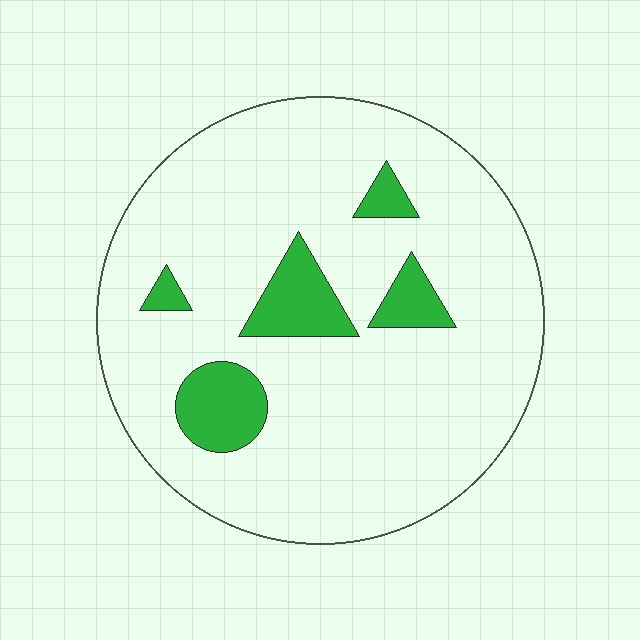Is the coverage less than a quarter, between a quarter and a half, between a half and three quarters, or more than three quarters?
Less than a quarter.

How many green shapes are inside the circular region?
5.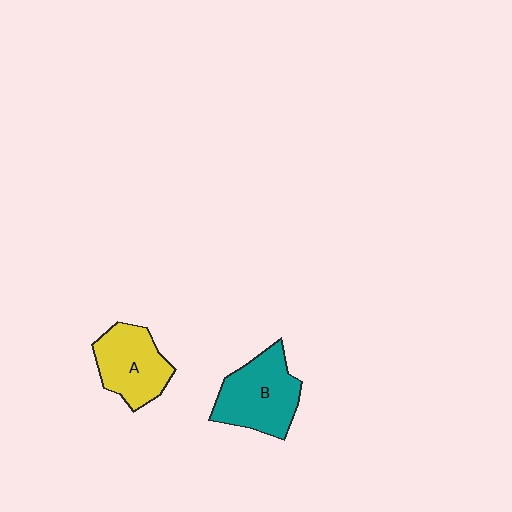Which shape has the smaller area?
Shape A (yellow).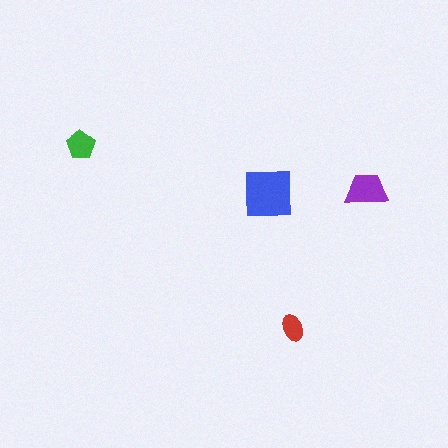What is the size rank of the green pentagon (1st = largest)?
3rd.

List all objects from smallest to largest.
The red ellipse, the green pentagon, the purple trapezoid, the blue square.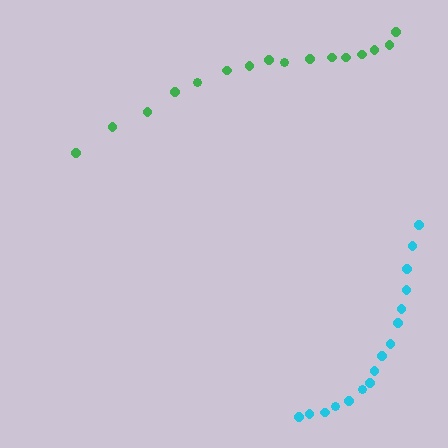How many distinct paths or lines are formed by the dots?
There are 2 distinct paths.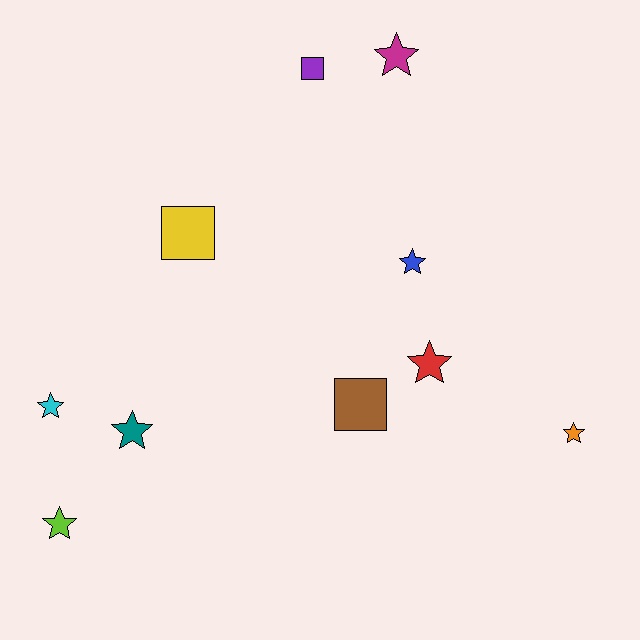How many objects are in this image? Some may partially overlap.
There are 10 objects.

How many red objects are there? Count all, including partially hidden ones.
There is 1 red object.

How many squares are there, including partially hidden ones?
There are 3 squares.